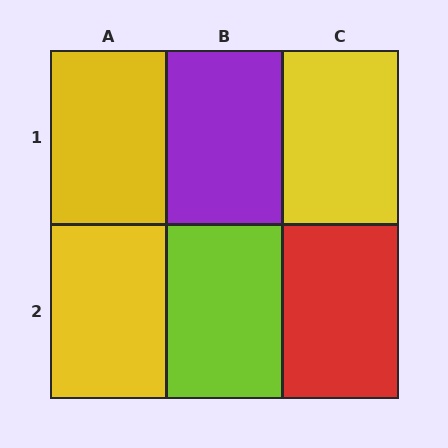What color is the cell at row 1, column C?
Yellow.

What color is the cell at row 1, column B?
Purple.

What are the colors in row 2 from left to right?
Yellow, lime, red.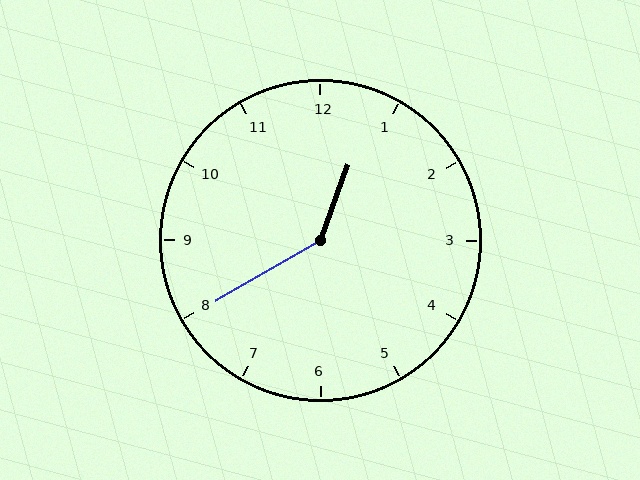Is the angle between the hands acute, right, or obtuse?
It is obtuse.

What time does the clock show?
12:40.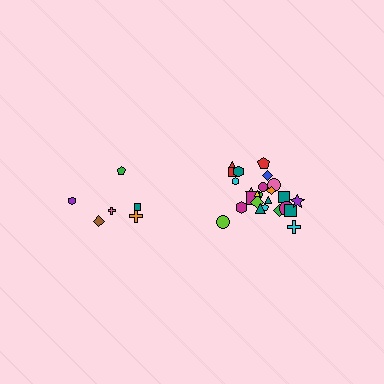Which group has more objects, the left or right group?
The right group.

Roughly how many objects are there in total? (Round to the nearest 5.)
Roughly 30 objects in total.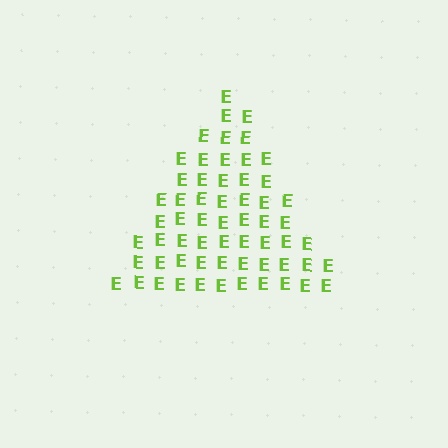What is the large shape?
The large shape is a triangle.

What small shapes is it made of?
It is made of small letter E's.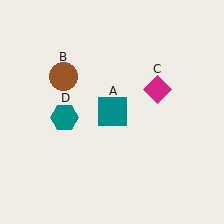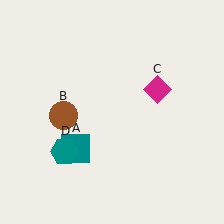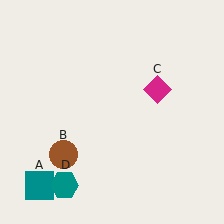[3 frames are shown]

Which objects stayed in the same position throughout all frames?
Magenta diamond (object C) remained stationary.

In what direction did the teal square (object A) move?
The teal square (object A) moved down and to the left.